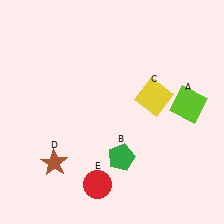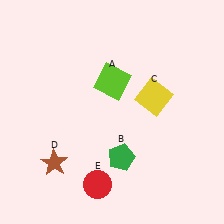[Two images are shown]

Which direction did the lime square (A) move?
The lime square (A) moved left.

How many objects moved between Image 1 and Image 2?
1 object moved between the two images.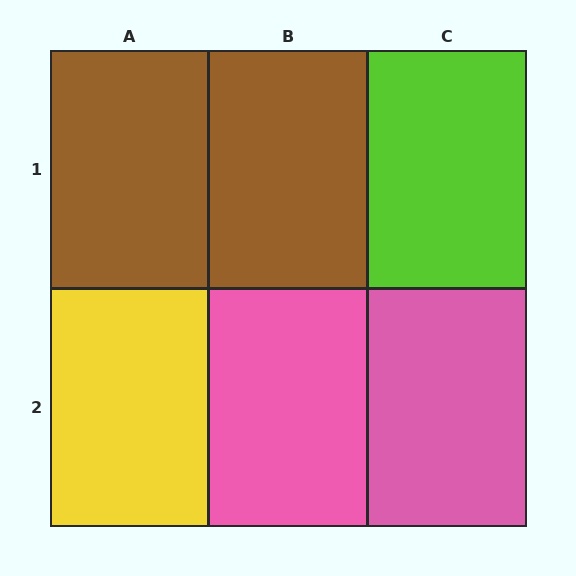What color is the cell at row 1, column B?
Brown.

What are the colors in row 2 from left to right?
Yellow, pink, pink.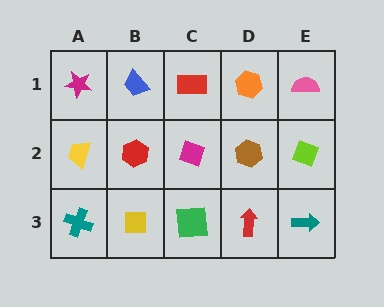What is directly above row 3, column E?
A lime diamond.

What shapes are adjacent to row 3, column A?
A yellow trapezoid (row 2, column A), a yellow square (row 3, column B).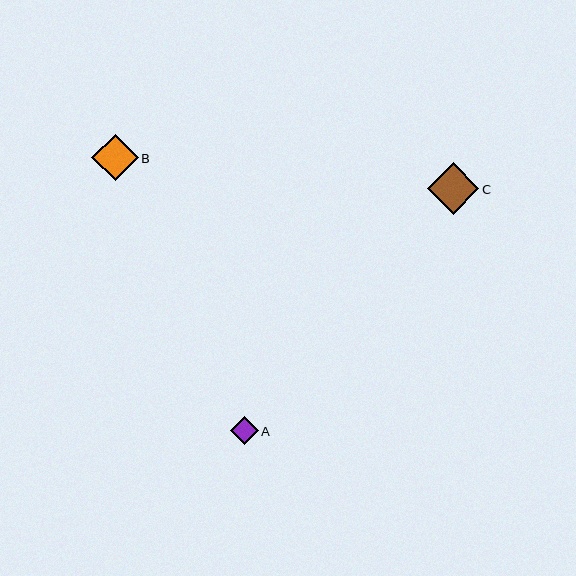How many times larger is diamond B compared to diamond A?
Diamond B is approximately 1.7 times the size of diamond A.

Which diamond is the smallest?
Diamond A is the smallest with a size of approximately 28 pixels.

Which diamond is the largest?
Diamond C is the largest with a size of approximately 52 pixels.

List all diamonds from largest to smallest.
From largest to smallest: C, B, A.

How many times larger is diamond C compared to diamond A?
Diamond C is approximately 1.8 times the size of diamond A.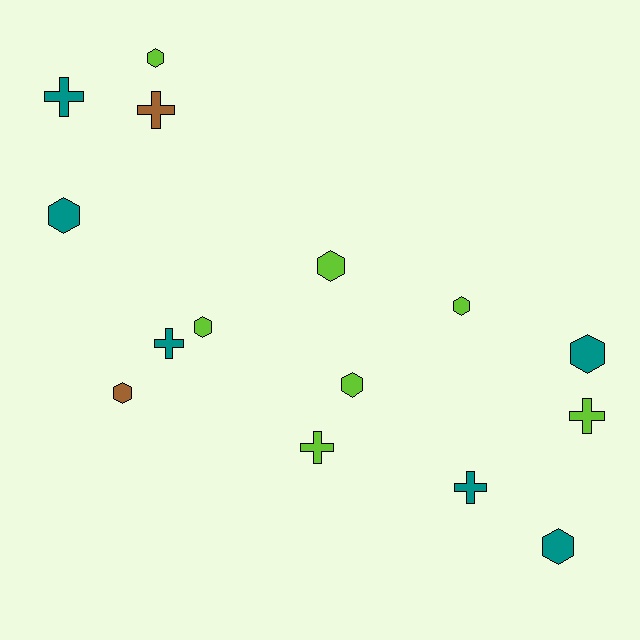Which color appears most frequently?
Lime, with 7 objects.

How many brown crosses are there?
There is 1 brown cross.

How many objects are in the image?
There are 15 objects.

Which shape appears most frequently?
Hexagon, with 9 objects.